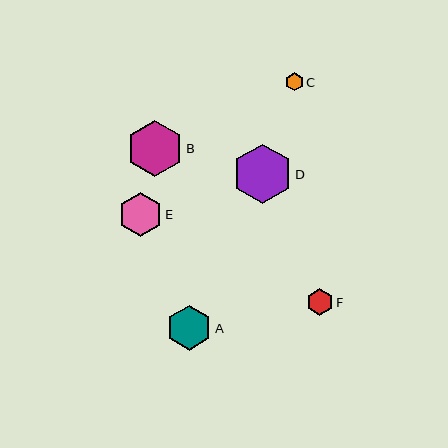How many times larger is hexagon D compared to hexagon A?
Hexagon D is approximately 1.3 times the size of hexagon A.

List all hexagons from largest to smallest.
From largest to smallest: D, B, A, E, F, C.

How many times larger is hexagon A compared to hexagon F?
Hexagon A is approximately 1.7 times the size of hexagon F.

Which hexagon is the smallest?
Hexagon C is the smallest with a size of approximately 18 pixels.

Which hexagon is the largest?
Hexagon D is the largest with a size of approximately 59 pixels.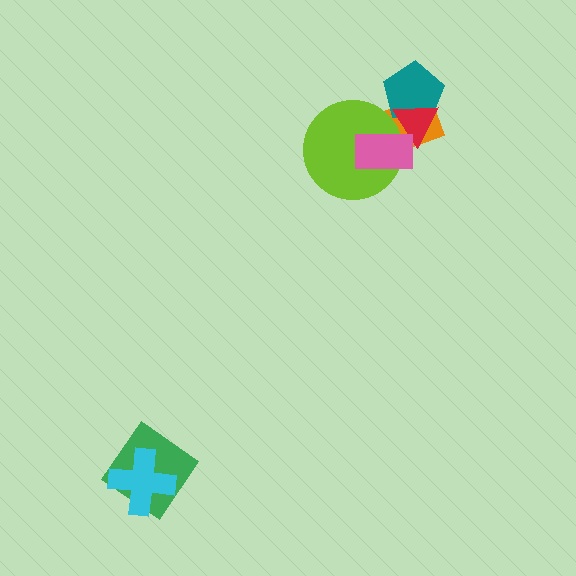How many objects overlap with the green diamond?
1 object overlaps with the green diamond.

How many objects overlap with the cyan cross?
1 object overlaps with the cyan cross.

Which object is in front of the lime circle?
The pink rectangle is in front of the lime circle.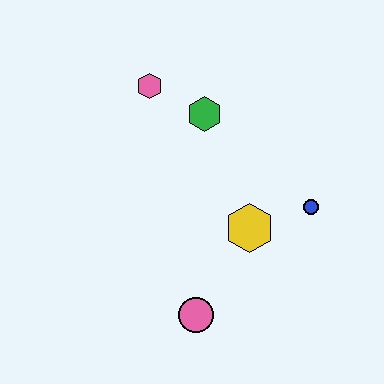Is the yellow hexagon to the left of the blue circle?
Yes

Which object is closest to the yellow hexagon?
The blue circle is closest to the yellow hexagon.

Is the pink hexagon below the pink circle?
No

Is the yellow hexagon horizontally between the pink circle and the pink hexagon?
No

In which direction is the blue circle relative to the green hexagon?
The blue circle is to the right of the green hexagon.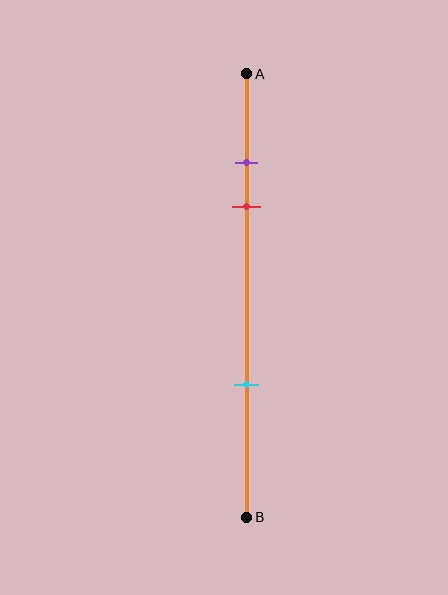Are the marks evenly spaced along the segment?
No, the marks are not evenly spaced.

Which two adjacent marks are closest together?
The purple and red marks are the closest adjacent pair.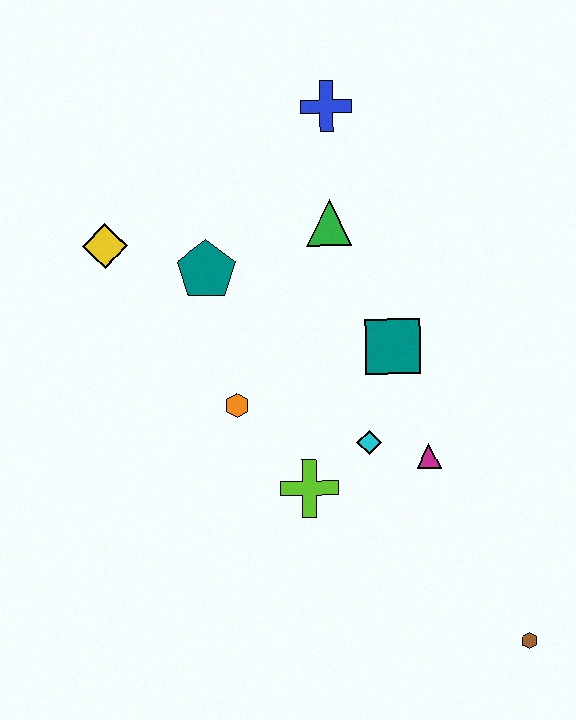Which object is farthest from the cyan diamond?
The blue cross is farthest from the cyan diamond.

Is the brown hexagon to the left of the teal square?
No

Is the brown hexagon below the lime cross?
Yes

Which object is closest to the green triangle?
The blue cross is closest to the green triangle.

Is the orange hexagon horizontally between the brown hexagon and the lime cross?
No